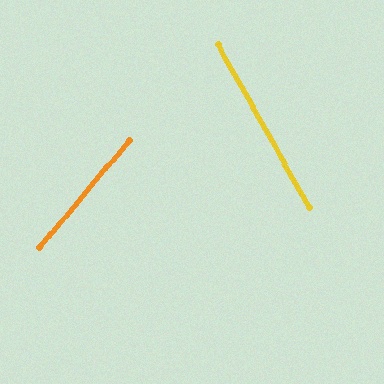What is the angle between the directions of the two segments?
Approximately 69 degrees.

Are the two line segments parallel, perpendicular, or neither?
Neither parallel nor perpendicular — they differ by about 69°.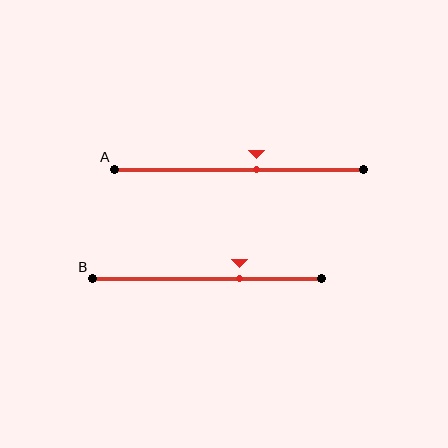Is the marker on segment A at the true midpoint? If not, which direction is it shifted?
No, the marker on segment A is shifted to the right by about 7% of the segment length.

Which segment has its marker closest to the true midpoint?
Segment A has its marker closest to the true midpoint.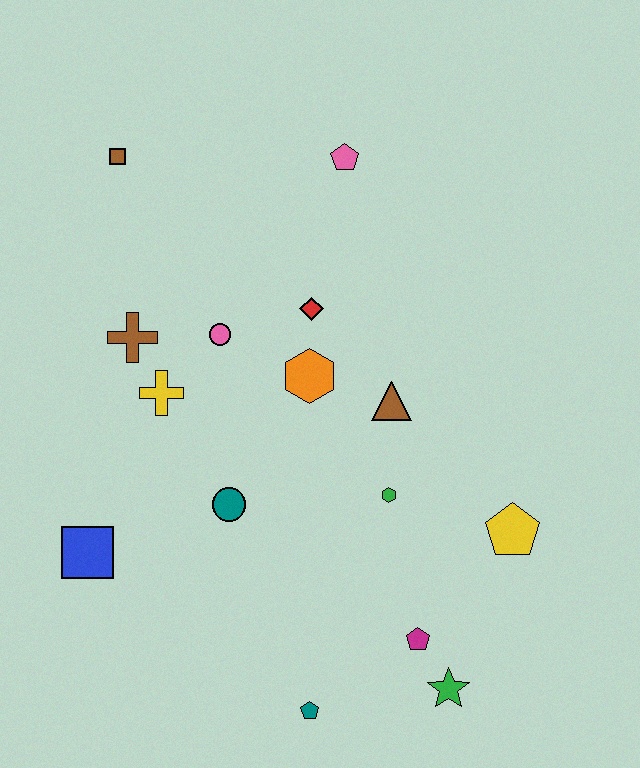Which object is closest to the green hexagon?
The brown triangle is closest to the green hexagon.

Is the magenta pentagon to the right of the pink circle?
Yes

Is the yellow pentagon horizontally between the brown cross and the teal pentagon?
No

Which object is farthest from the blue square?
The pink pentagon is farthest from the blue square.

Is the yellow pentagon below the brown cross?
Yes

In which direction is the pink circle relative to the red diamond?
The pink circle is to the left of the red diamond.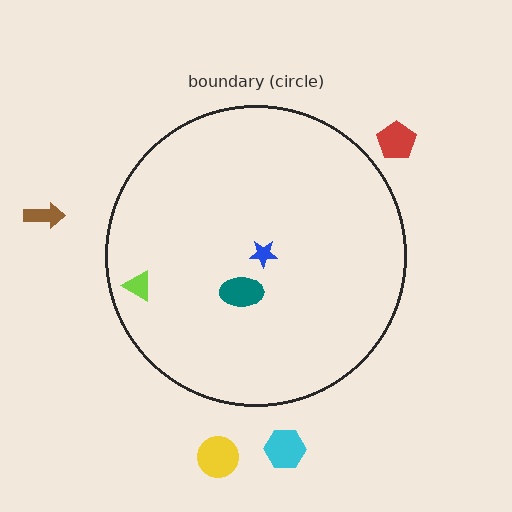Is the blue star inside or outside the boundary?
Inside.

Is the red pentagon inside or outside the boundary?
Outside.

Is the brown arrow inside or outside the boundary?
Outside.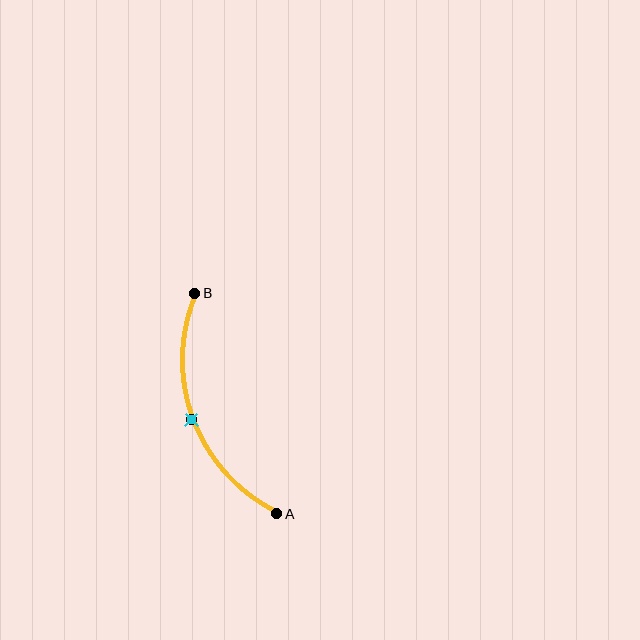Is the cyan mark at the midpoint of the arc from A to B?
Yes. The cyan mark lies on the arc at equal arc-length from both A and B — it is the arc midpoint.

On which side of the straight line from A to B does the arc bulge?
The arc bulges to the left of the straight line connecting A and B.